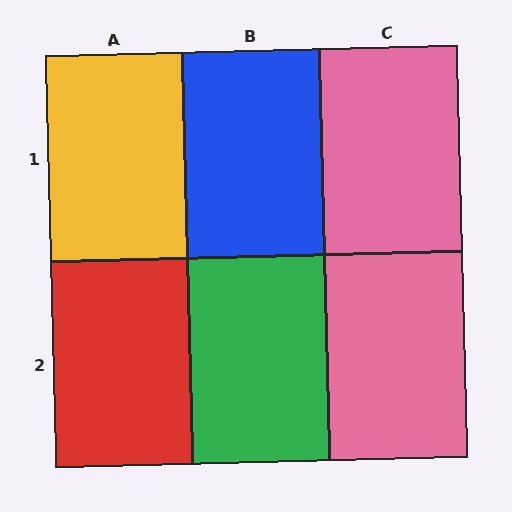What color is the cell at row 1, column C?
Pink.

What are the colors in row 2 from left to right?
Red, green, pink.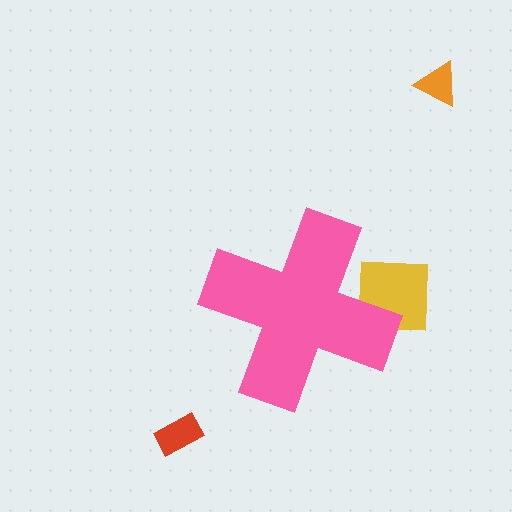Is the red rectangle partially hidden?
No, the red rectangle is fully visible.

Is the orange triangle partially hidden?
No, the orange triangle is fully visible.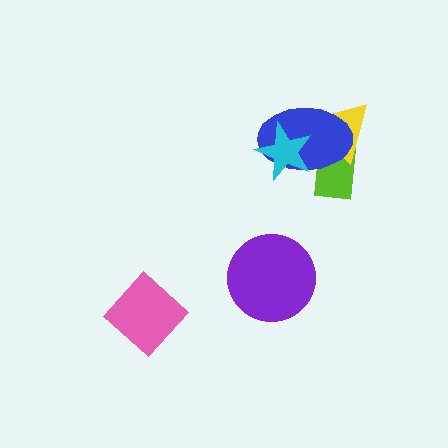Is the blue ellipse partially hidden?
Yes, it is partially covered by another shape.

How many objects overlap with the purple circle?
0 objects overlap with the purple circle.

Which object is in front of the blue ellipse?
The cyan star is in front of the blue ellipse.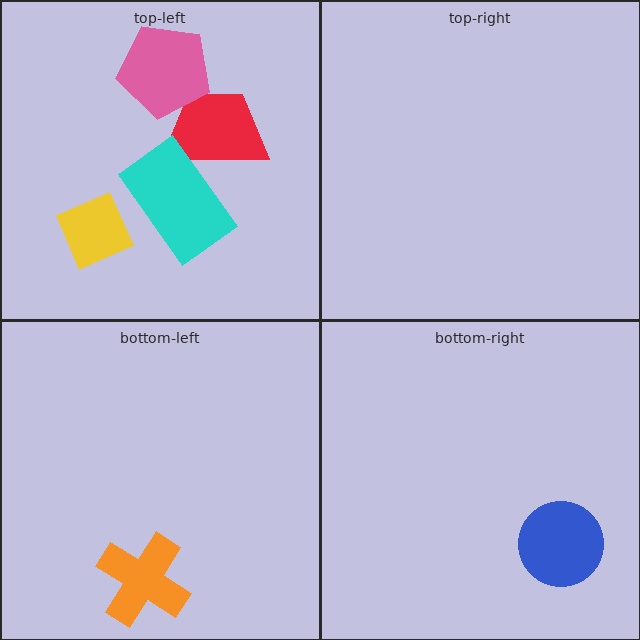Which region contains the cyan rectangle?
The top-left region.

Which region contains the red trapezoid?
The top-left region.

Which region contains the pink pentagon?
The top-left region.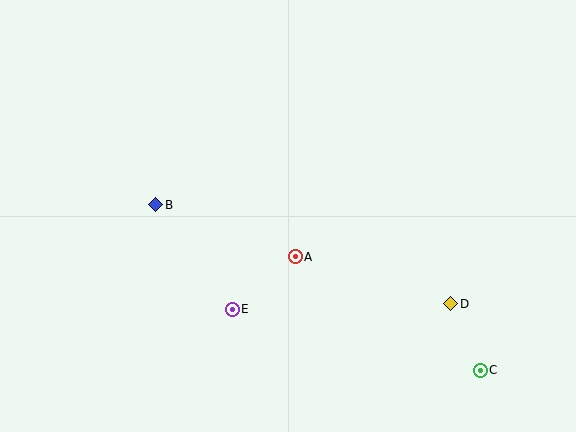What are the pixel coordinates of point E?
Point E is at (232, 309).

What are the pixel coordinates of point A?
Point A is at (295, 257).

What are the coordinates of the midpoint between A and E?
The midpoint between A and E is at (264, 283).